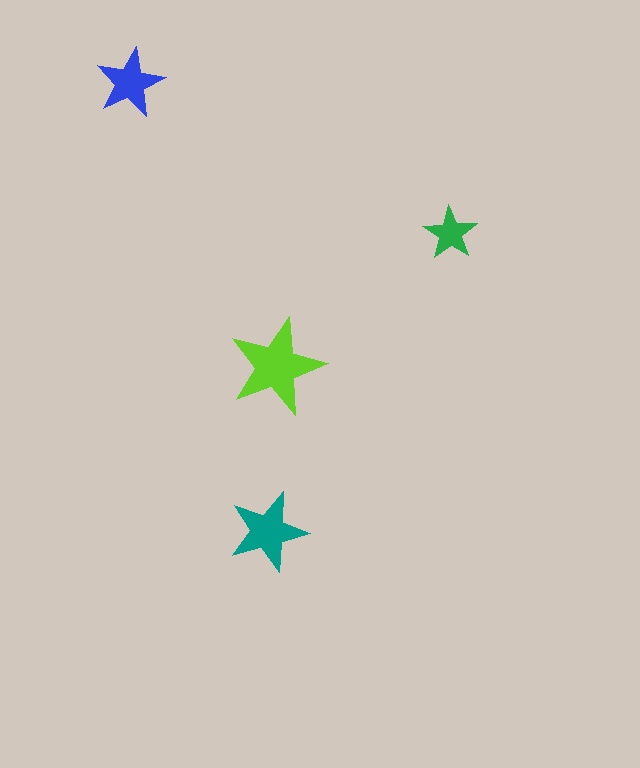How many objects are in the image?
There are 4 objects in the image.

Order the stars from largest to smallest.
the lime one, the teal one, the blue one, the green one.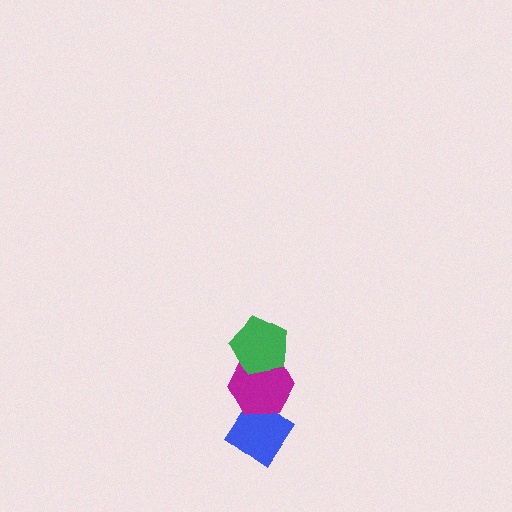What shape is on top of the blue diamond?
The magenta hexagon is on top of the blue diamond.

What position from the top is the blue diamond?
The blue diamond is 3rd from the top.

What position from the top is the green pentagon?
The green pentagon is 1st from the top.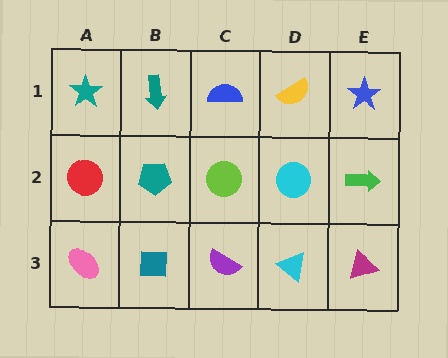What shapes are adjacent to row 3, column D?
A cyan circle (row 2, column D), a purple semicircle (row 3, column C), a magenta triangle (row 3, column E).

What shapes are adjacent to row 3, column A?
A red circle (row 2, column A), a teal square (row 3, column B).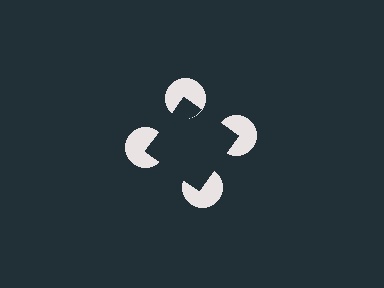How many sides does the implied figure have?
4 sides.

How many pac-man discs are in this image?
There are 4 — one at each vertex of the illusory square.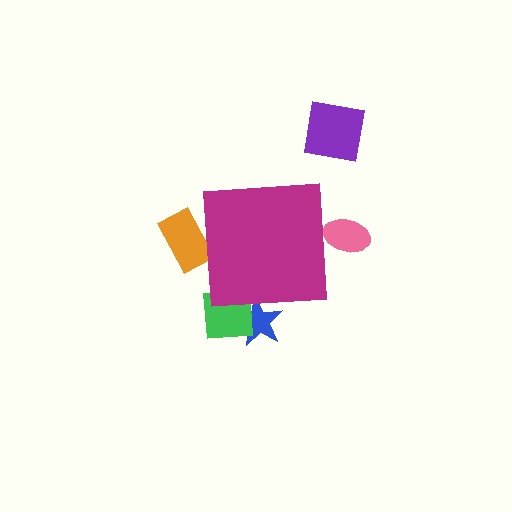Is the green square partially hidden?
Yes, the green square is partially hidden behind the magenta square.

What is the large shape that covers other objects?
A magenta square.